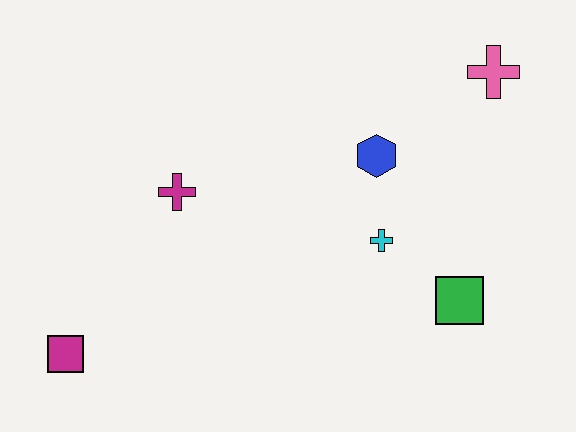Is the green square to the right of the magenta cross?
Yes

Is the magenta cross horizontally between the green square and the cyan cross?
No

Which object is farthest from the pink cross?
The magenta square is farthest from the pink cross.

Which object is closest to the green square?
The cyan cross is closest to the green square.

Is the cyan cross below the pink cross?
Yes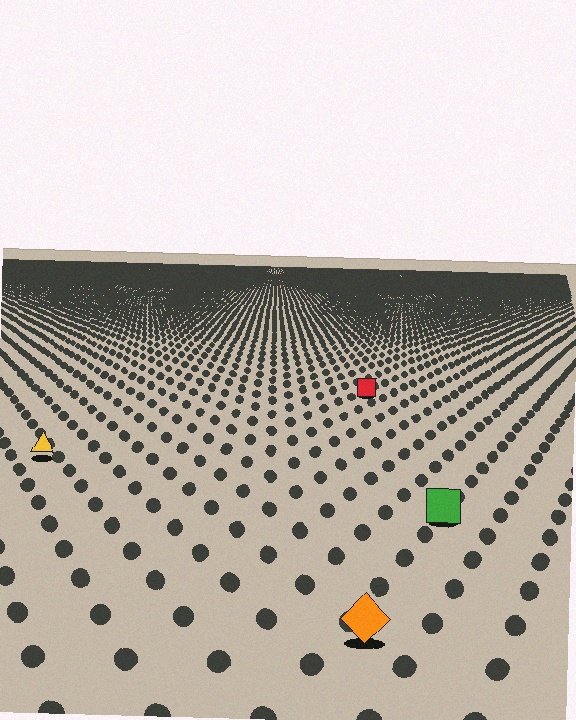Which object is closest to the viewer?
The orange diamond is closest. The texture marks near it are larger and more spread out.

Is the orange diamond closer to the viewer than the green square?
Yes. The orange diamond is closer — you can tell from the texture gradient: the ground texture is coarser near it.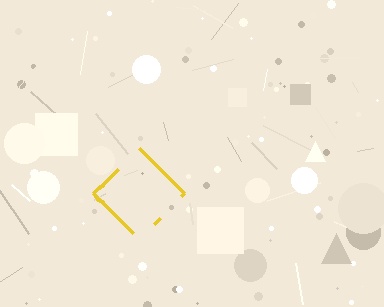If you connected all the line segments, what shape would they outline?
They would outline a diamond.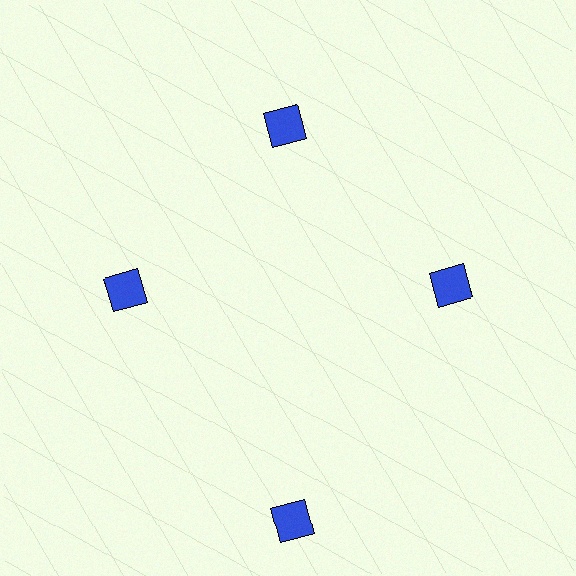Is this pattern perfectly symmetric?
No. The 4 blue diamonds are arranged in a ring, but one element near the 6 o'clock position is pushed outward from the center, breaking the 4-fold rotational symmetry.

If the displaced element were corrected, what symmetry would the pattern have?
It would have 4-fold rotational symmetry — the pattern would map onto itself every 90 degrees.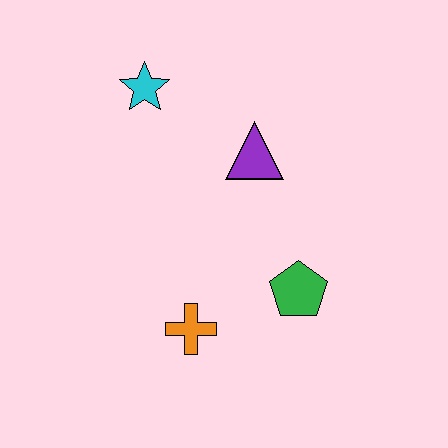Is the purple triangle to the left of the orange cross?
No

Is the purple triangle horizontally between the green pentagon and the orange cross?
Yes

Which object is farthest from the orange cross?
The cyan star is farthest from the orange cross.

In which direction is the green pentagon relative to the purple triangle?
The green pentagon is below the purple triangle.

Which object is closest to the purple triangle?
The cyan star is closest to the purple triangle.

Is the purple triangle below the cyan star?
Yes